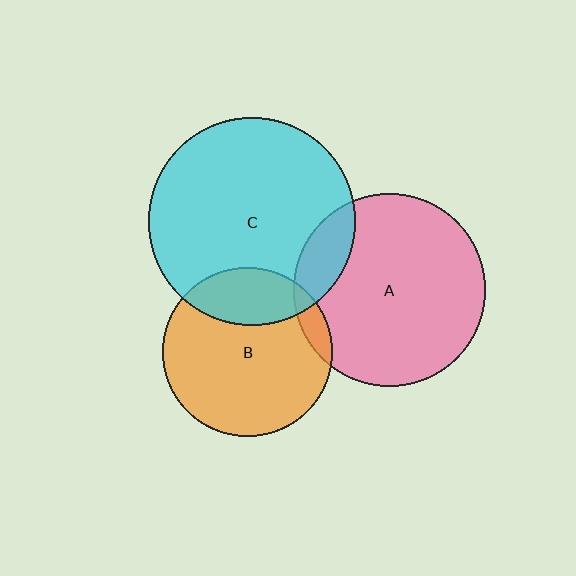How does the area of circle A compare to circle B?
Approximately 1.3 times.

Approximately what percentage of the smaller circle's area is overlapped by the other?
Approximately 15%.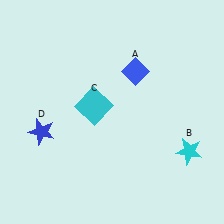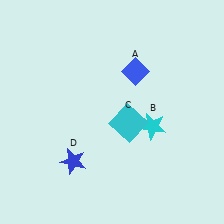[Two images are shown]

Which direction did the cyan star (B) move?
The cyan star (B) moved left.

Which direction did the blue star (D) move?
The blue star (D) moved right.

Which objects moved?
The objects that moved are: the cyan star (B), the cyan square (C), the blue star (D).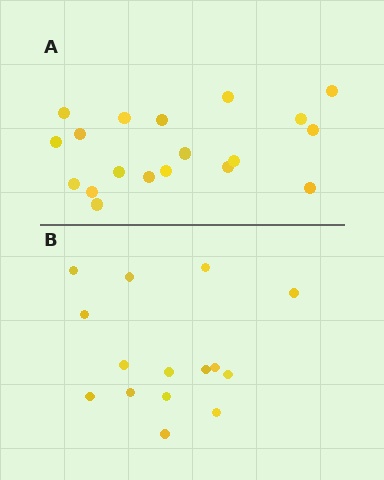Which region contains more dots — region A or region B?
Region A (the top region) has more dots.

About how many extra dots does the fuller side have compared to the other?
Region A has about 4 more dots than region B.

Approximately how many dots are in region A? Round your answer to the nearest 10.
About 20 dots. (The exact count is 19, which rounds to 20.)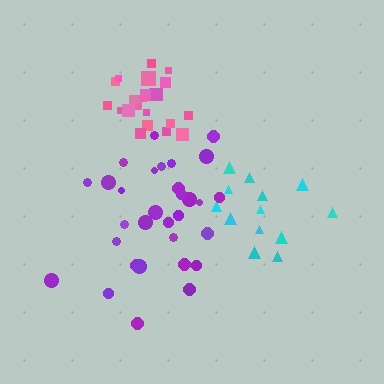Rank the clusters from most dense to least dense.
pink, purple, cyan.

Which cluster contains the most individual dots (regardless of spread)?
Purple (31).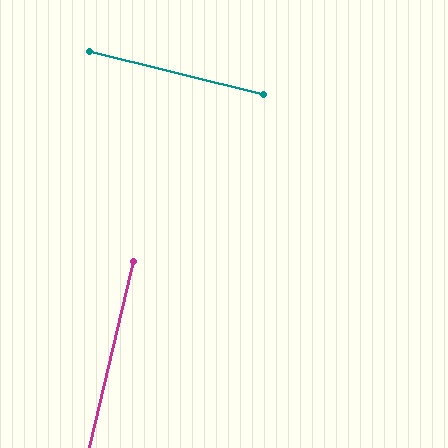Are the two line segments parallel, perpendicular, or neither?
Perpendicular — they meet at approximately 90°.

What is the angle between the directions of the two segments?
Approximately 90 degrees.